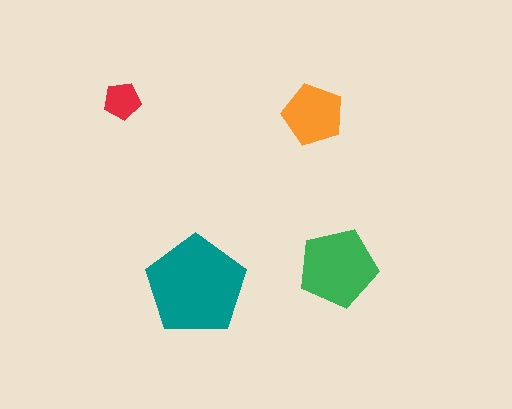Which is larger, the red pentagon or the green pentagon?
The green one.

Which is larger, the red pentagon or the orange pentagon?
The orange one.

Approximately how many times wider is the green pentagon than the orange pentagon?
About 1.5 times wider.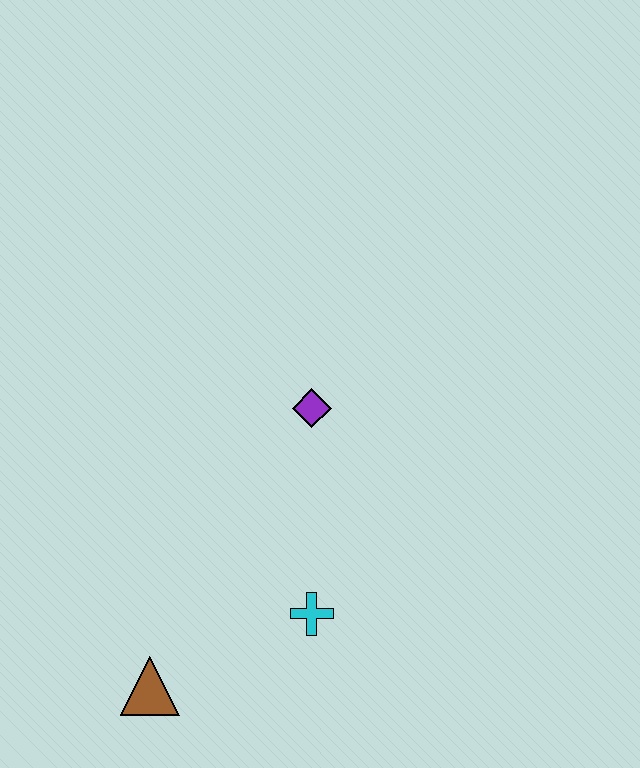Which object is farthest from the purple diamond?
The brown triangle is farthest from the purple diamond.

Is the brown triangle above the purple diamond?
No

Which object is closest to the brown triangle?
The cyan cross is closest to the brown triangle.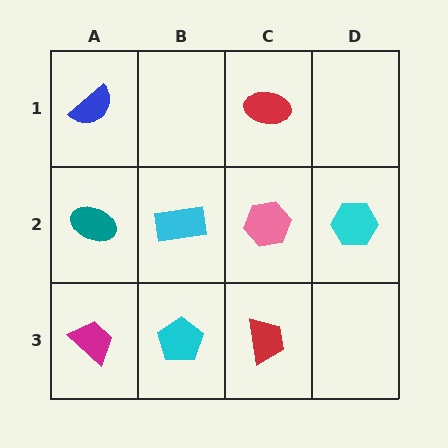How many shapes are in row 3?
3 shapes.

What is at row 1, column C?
A red ellipse.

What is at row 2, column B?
A cyan rectangle.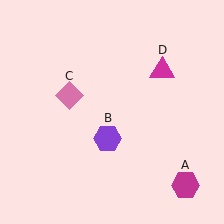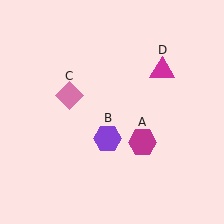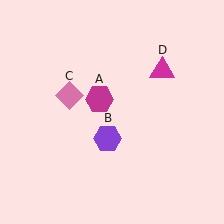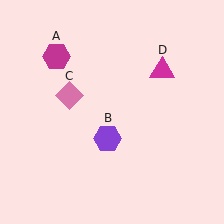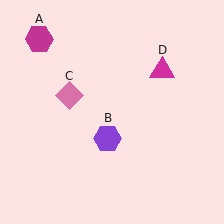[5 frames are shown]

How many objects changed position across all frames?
1 object changed position: magenta hexagon (object A).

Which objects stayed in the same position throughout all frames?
Purple hexagon (object B) and pink diamond (object C) and magenta triangle (object D) remained stationary.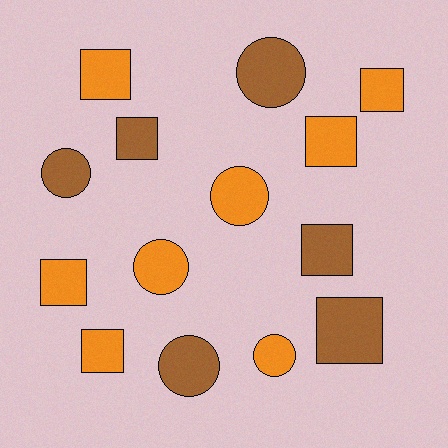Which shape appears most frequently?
Square, with 8 objects.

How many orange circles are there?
There are 3 orange circles.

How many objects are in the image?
There are 14 objects.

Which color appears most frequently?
Orange, with 8 objects.